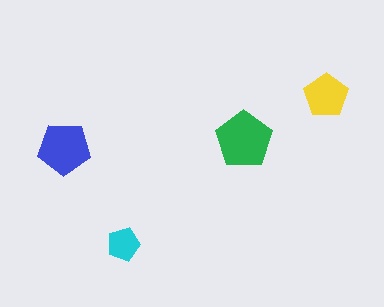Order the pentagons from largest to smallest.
the green one, the blue one, the yellow one, the cyan one.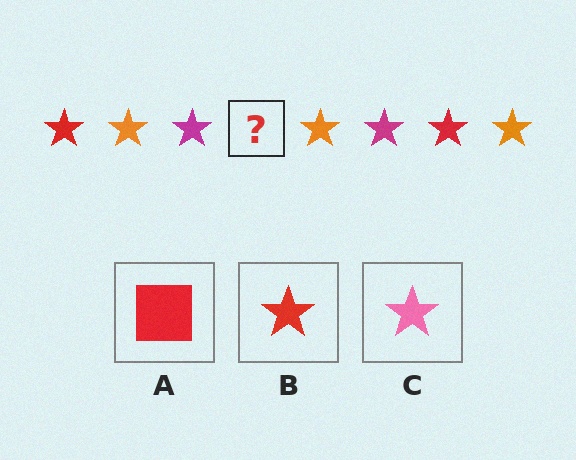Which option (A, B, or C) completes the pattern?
B.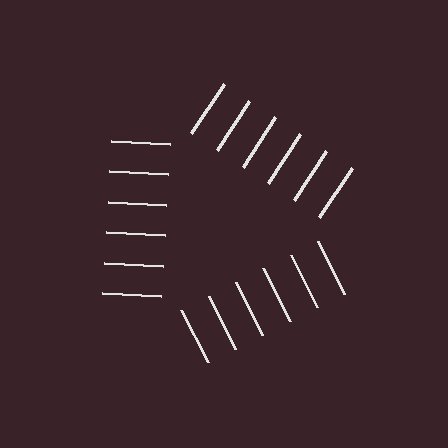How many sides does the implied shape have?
3 sides — the line-ends trace a triangle.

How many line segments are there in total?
18 — 6 along each of the 3 edges.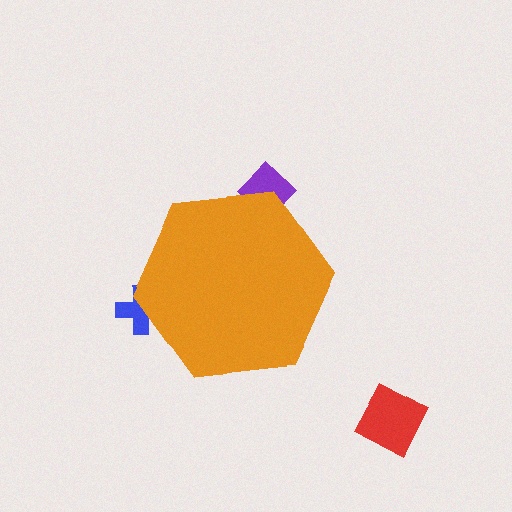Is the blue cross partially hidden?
Yes, the blue cross is partially hidden behind the orange hexagon.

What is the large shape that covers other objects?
An orange hexagon.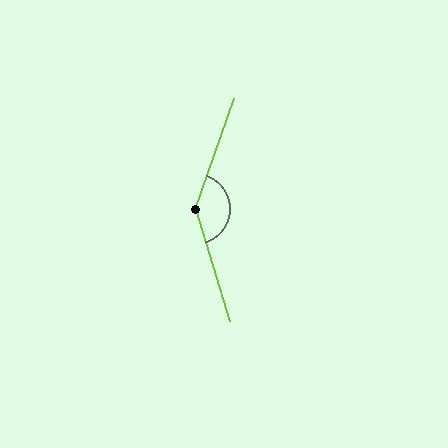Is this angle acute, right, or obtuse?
It is obtuse.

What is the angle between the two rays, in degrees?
Approximately 143 degrees.